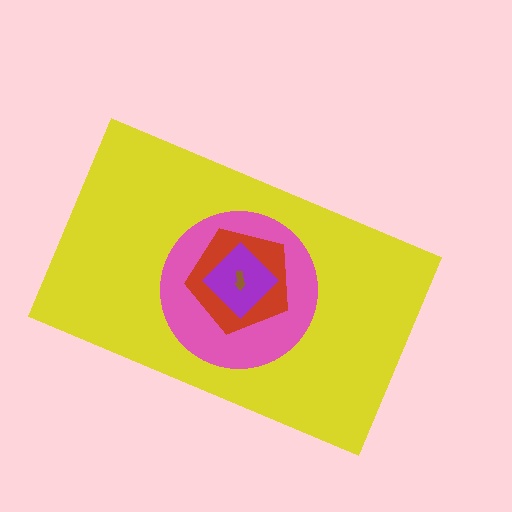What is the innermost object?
The brown arrow.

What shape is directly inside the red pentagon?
The purple diamond.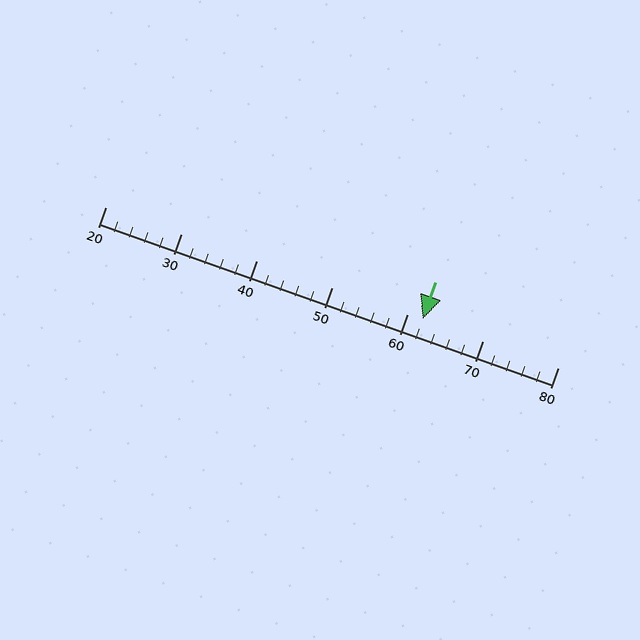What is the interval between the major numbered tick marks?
The major tick marks are spaced 10 units apart.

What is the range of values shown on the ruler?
The ruler shows values from 20 to 80.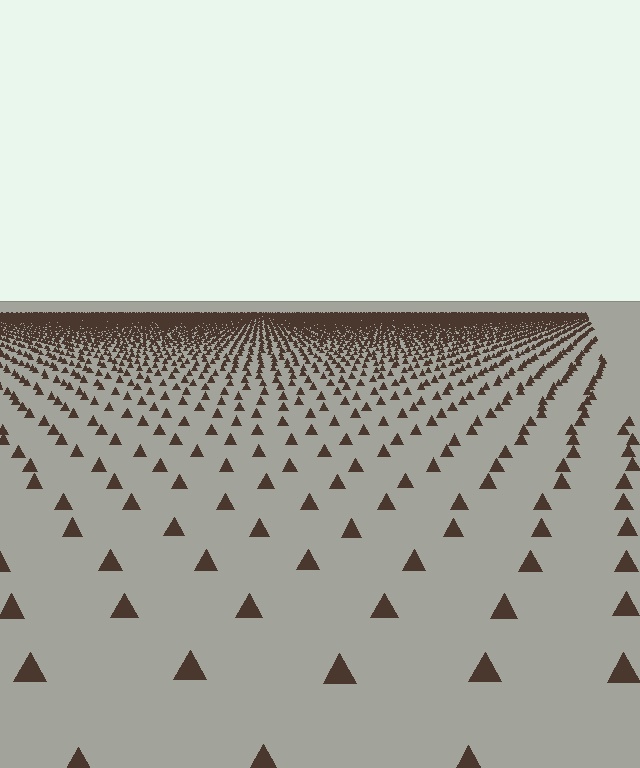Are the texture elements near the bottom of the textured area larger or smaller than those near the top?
Larger. Near the bottom, elements are closer to the viewer and appear at a bigger on-screen size.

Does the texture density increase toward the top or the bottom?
Density increases toward the top.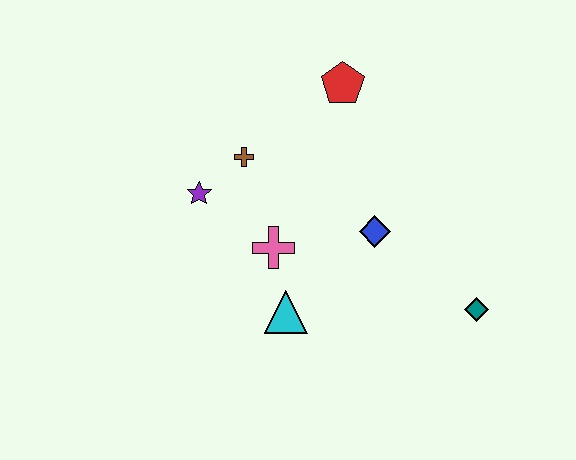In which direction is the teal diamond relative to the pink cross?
The teal diamond is to the right of the pink cross.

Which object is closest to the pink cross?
The cyan triangle is closest to the pink cross.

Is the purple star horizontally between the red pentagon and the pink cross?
No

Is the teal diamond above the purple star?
No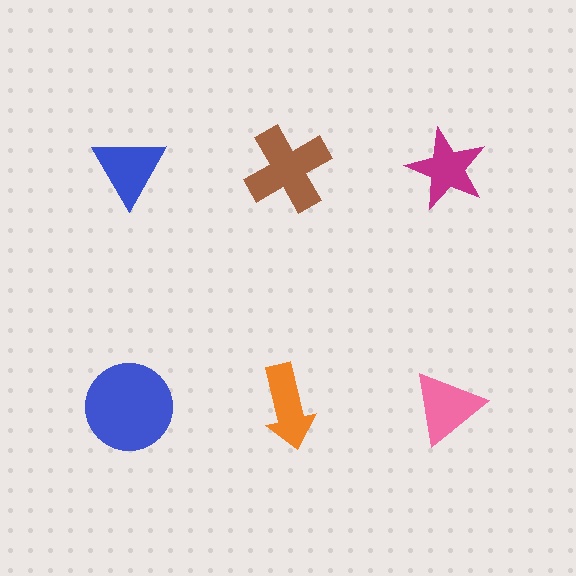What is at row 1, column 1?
A blue triangle.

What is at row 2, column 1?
A blue circle.